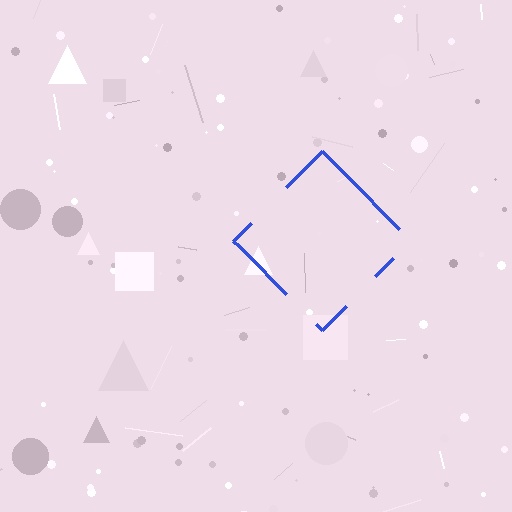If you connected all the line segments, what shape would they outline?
They would outline a diamond.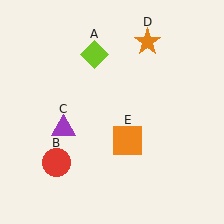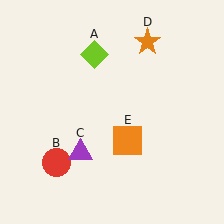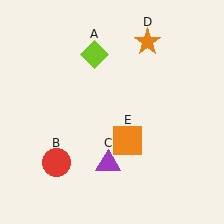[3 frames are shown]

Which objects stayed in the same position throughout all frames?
Lime diamond (object A) and red circle (object B) and orange star (object D) and orange square (object E) remained stationary.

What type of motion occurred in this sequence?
The purple triangle (object C) rotated counterclockwise around the center of the scene.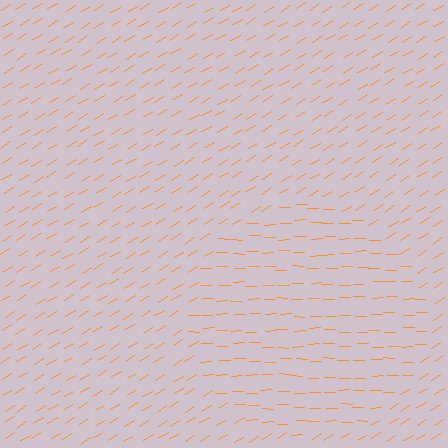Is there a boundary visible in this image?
Yes, there is a texture boundary formed by a change in line orientation.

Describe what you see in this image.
The image is filled with small orange line segments. A circle region in the image has lines oriented differently from the surrounding lines, creating a visible texture boundary.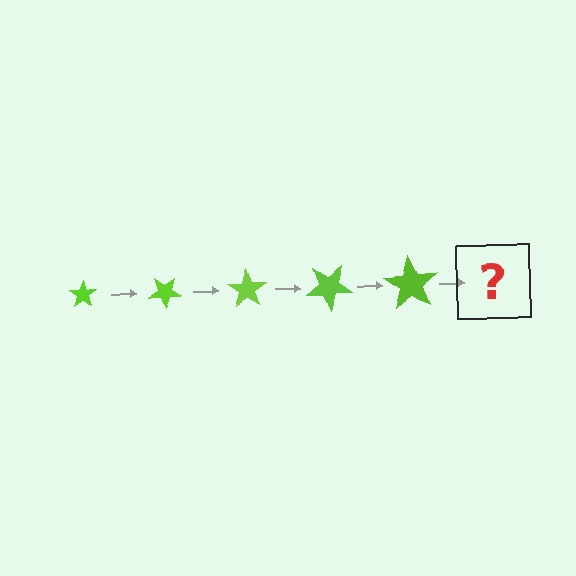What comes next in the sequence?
The next element should be a star, larger than the previous one and rotated 175 degrees from the start.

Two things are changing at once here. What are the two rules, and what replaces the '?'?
The two rules are that the star grows larger each step and it rotates 35 degrees each step. The '?' should be a star, larger than the previous one and rotated 175 degrees from the start.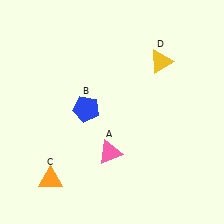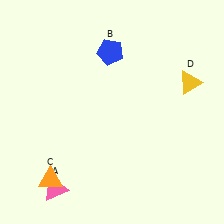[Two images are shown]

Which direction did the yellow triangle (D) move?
The yellow triangle (D) moved right.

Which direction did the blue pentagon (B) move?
The blue pentagon (B) moved up.